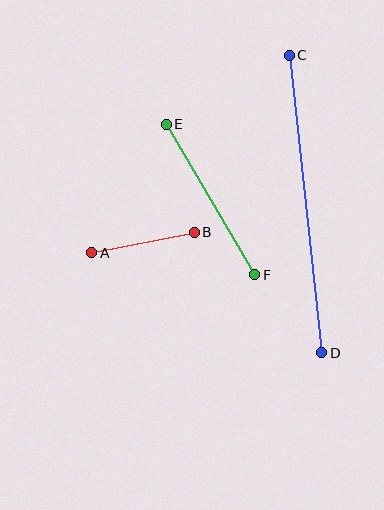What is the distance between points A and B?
The distance is approximately 105 pixels.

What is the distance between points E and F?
The distance is approximately 175 pixels.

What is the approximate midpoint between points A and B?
The midpoint is at approximately (143, 242) pixels.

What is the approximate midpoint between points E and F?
The midpoint is at approximately (210, 199) pixels.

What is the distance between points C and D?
The distance is approximately 299 pixels.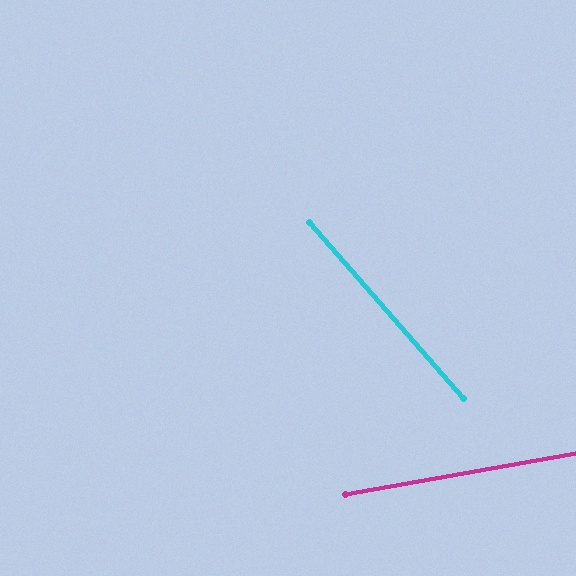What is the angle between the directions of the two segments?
Approximately 59 degrees.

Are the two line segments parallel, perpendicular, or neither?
Neither parallel nor perpendicular — they differ by about 59°.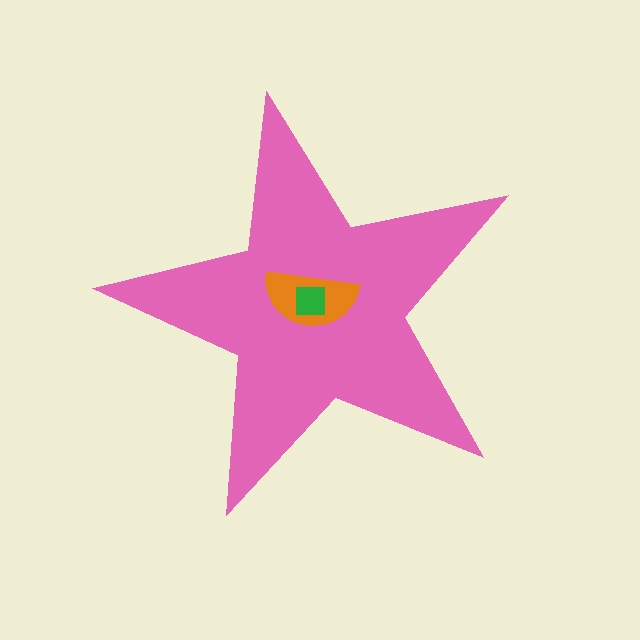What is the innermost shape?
The green square.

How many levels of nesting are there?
3.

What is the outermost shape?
The pink star.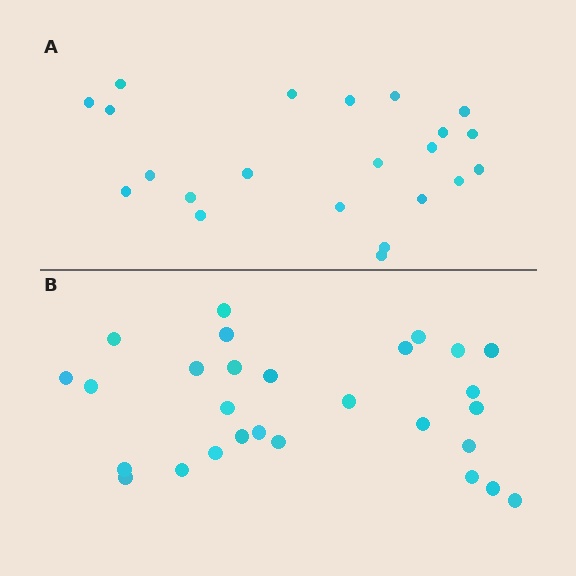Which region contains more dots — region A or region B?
Region B (the bottom region) has more dots.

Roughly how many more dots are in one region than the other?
Region B has about 6 more dots than region A.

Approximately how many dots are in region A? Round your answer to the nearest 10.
About 20 dots. (The exact count is 22, which rounds to 20.)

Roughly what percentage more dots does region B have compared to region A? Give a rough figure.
About 25% more.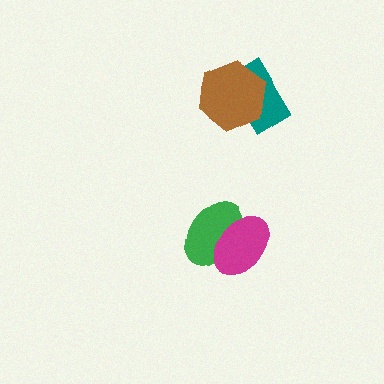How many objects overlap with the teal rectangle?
1 object overlaps with the teal rectangle.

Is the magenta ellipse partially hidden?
No, no other shape covers it.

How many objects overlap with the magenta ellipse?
1 object overlaps with the magenta ellipse.